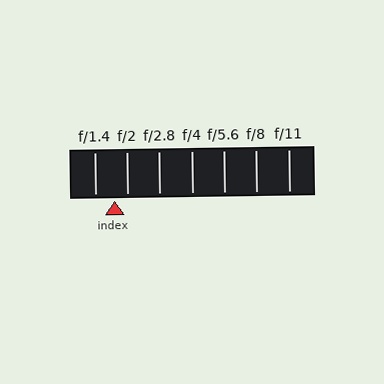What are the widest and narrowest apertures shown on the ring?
The widest aperture shown is f/1.4 and the narrowest is f/11.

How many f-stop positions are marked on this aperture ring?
There are 7 f-stop positions marked.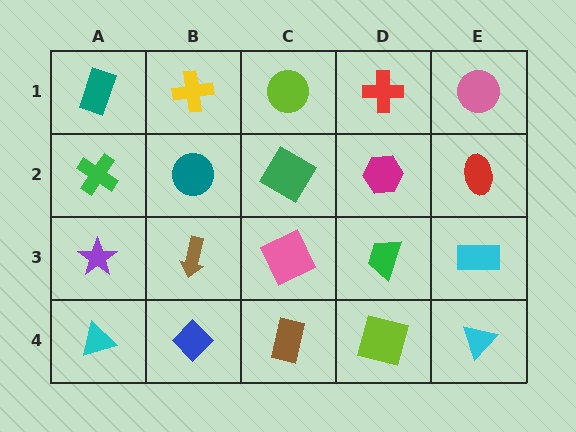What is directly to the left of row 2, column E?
A magenta hexagon.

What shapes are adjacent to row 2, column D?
A red cross (row 1, column D), a green trapezoid (row 3, column D), a green diamond (row 2, column C), a red ellipse (row 2, column E).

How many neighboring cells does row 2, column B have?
4.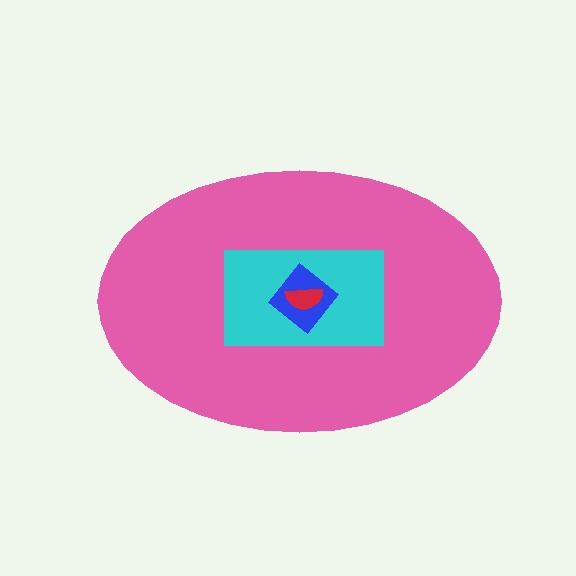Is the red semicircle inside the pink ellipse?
Yes.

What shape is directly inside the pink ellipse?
The cyan rectangle.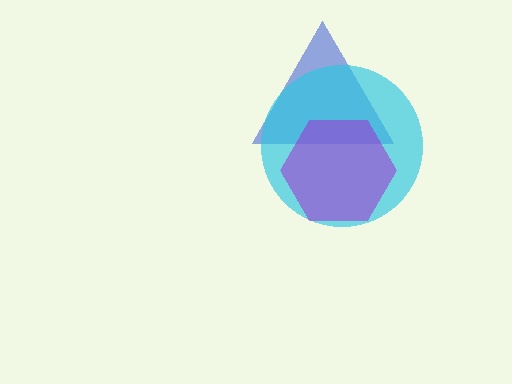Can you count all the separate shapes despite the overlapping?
Yes, there are 3 separate shapes.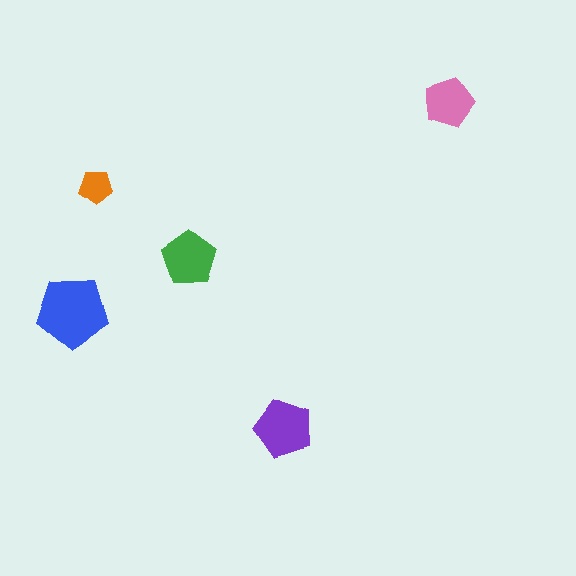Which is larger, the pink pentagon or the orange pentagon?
The pink one.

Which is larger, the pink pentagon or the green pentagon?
The green one.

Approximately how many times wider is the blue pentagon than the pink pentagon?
About 1.5 times wider.